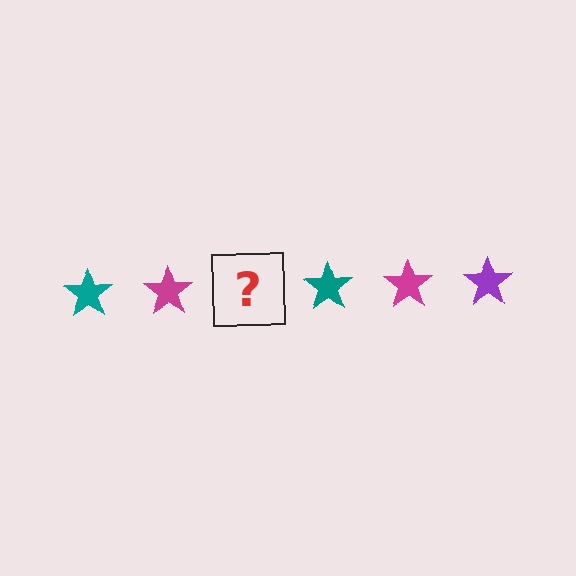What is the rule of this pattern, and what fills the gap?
The rule is that the pattern cycles through teal, magenta, purple stars. The gap should be filled with a purple star.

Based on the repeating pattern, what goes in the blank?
The blank should be a purple star.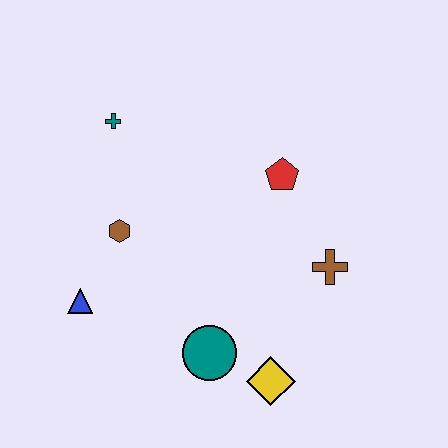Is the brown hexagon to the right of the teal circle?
No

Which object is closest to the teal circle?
The yellow diamond is closest to the teal circle.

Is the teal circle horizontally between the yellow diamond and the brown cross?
No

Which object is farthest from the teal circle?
The teal cross is farthest from the teal circle.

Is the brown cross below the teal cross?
Yes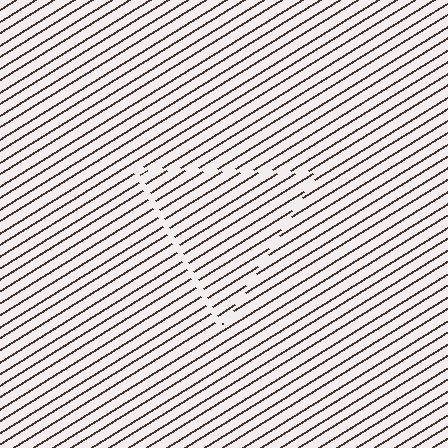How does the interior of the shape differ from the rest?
The interior of the shape contains the same grating, shifted by half a period — the contour is defined by the phase discontinuity where line-ends from the inner and outer gratings abut.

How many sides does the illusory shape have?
3 sides — the line-ends trace a triangle.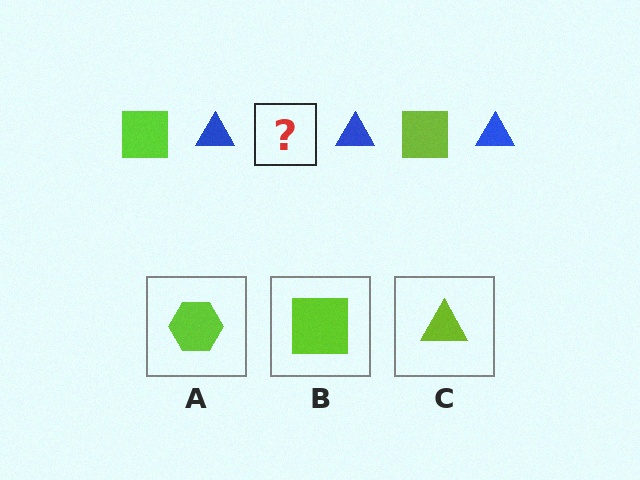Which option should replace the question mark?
Option B.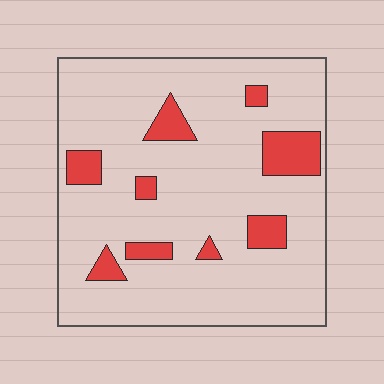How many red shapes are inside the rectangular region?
9.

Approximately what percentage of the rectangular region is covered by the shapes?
Approximately 15%.